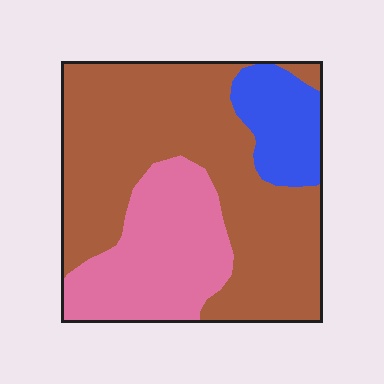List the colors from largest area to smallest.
From largest to smallest: brown, pink, blue.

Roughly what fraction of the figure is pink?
Pink takes up about one quarter (1/4) of the figure.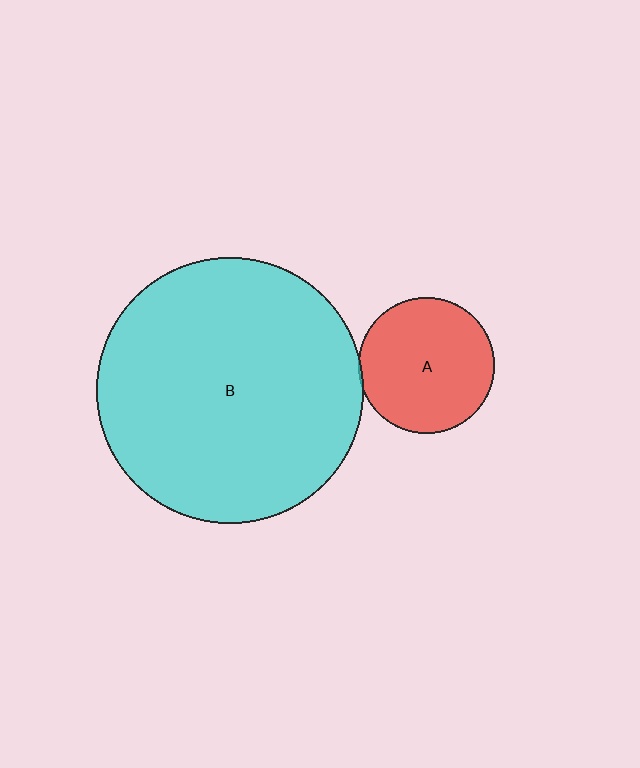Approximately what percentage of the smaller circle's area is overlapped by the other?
Approximately 5%.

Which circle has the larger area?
Circle B (cyan).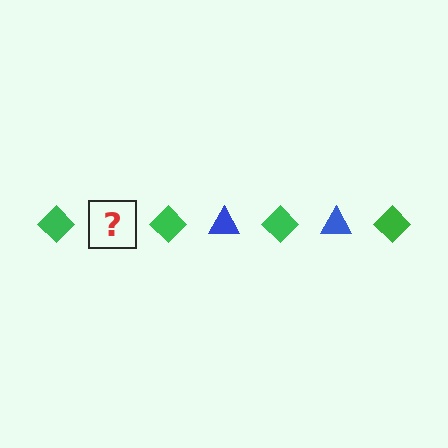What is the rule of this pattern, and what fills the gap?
The rule is that the pattern alternates between green diamond and blue triangle. The gap should be filled with a blue triangle.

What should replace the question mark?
The question mark should be replaced with a blue triangle.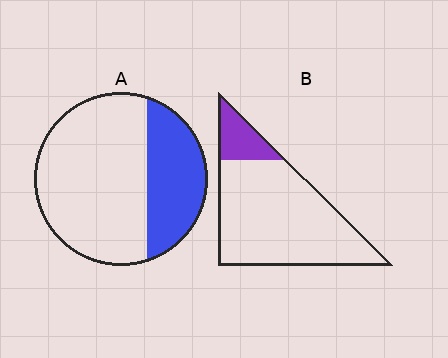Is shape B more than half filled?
No.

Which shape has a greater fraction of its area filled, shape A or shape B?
Shape A.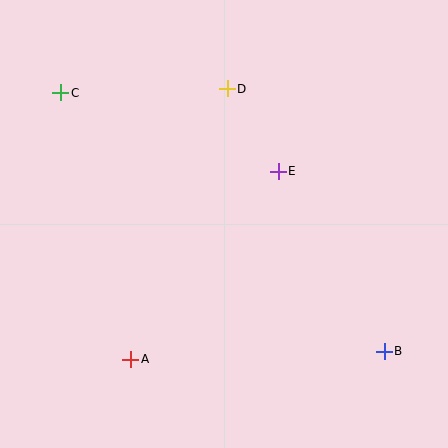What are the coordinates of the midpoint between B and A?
The midpoint between B and A is at (257, 355).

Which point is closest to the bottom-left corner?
Point A is closest to the bottom-left corner.